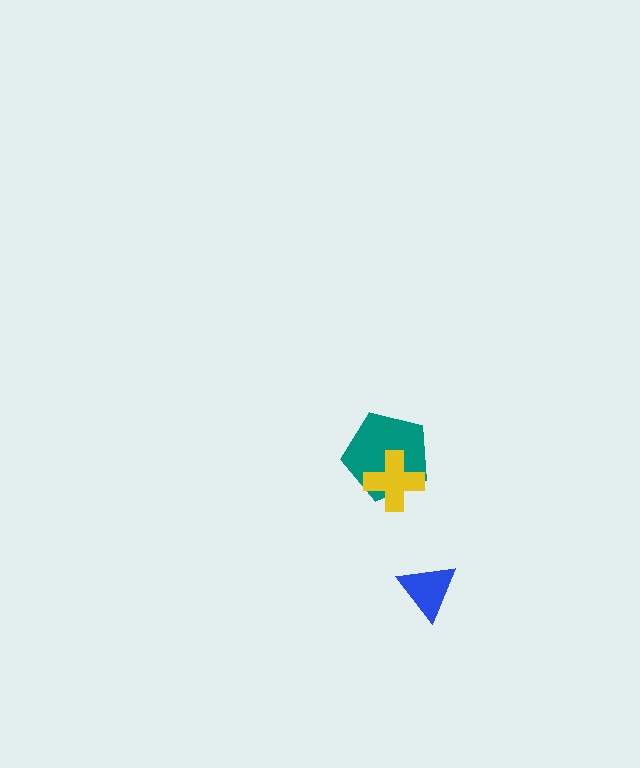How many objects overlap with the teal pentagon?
1 object overlaps with the teal pentagon.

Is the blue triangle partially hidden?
No, no other shape covers it.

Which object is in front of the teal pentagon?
The yellow cross is in front of the teal pentagon.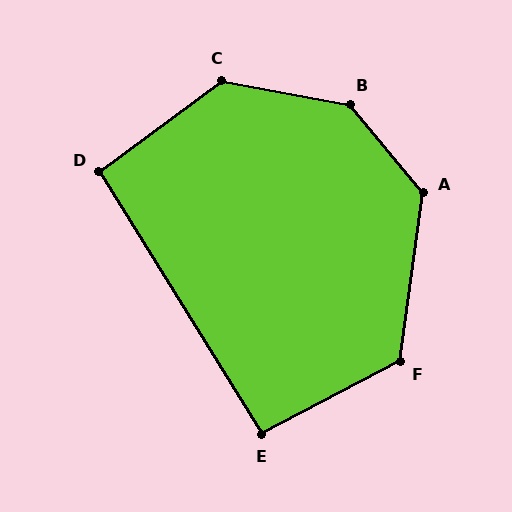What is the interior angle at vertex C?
Approximately 133 degrees (obtuse).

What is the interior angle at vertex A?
Approximately 133 degrees (obtuse).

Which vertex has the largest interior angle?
B, at approximately 140 degrees.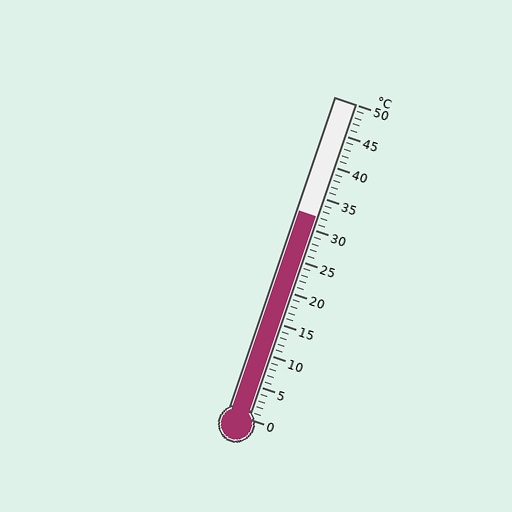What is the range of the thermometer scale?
The thermometer scale ranges from 0°C to 50°C.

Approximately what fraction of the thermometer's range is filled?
The thermometer is filled to approximately 65% of its range.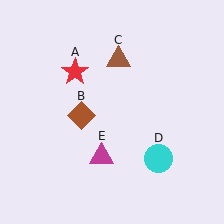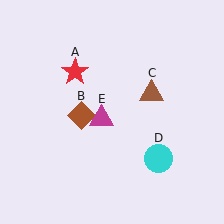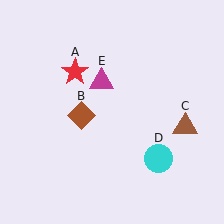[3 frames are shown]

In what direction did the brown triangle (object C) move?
The brown triangle (object C) moved down and to the right.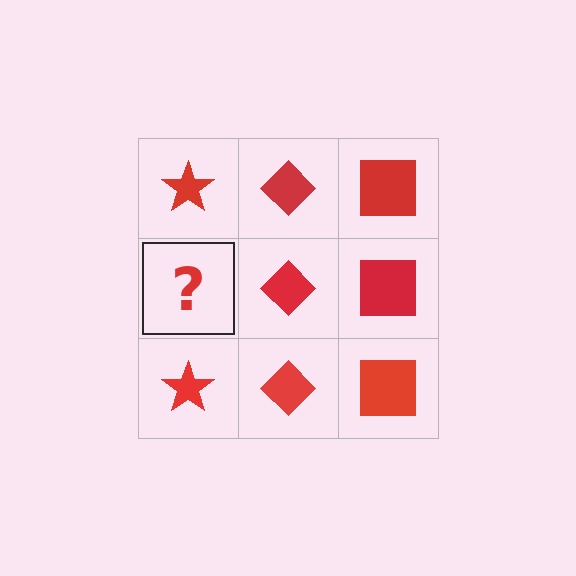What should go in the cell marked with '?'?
The missing cell should contain a red star.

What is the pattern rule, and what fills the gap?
The rule is that each column has a consistent shape. The gap should be filled with a red star.